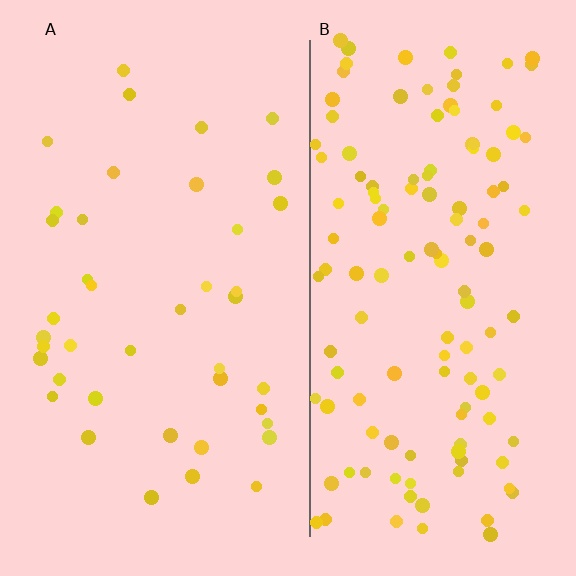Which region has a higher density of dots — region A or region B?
B (the right).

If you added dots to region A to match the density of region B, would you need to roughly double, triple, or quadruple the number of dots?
Approximately triple.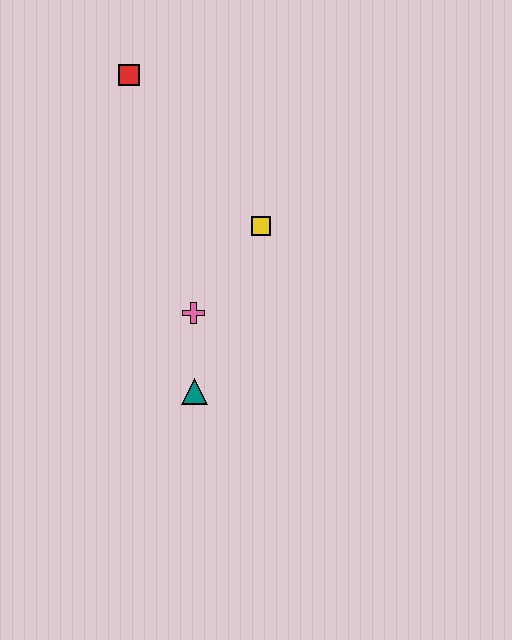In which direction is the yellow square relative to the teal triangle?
The yellow square is above the teal triangle.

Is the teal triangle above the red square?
No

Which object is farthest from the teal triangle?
The red square is farthest from the teal triangle.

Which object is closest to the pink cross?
The teal triangle is closest to the pink cross.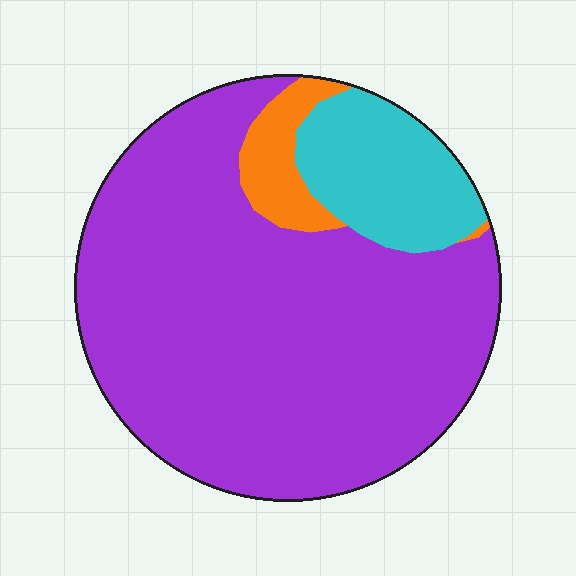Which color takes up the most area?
Purple, at roughly 80%.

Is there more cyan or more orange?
Cyan.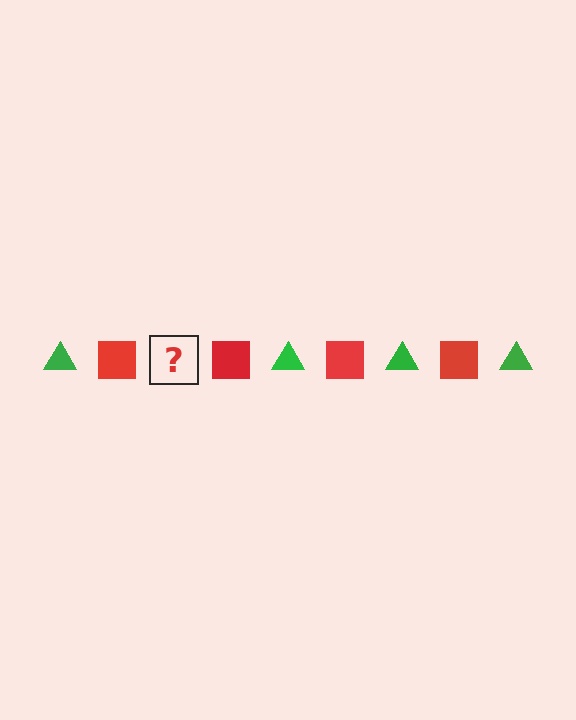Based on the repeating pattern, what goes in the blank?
The blank should be a green triangle.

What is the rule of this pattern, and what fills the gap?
The rule is that the pattern alternates between green triangle and red square. The gap should be filled with a green triangle.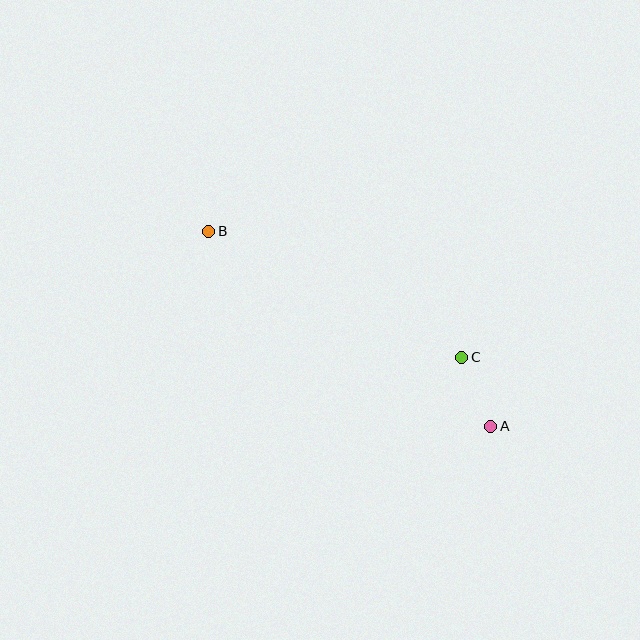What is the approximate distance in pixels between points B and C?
The distance between B and C is approximately 282 pixels.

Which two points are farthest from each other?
Points A and B are farthest from each other.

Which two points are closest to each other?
Points A and C are closest to each other.